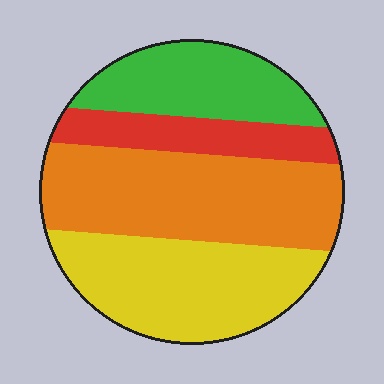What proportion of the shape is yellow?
Yellow takes up about one third (1/3) of the shape.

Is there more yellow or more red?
Yellow.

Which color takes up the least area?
Red, at roughly 15%.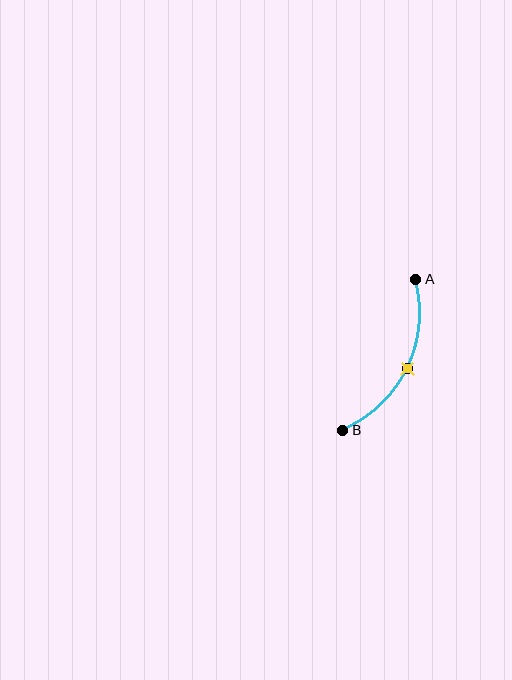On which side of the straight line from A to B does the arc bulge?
The arc bulges to the right of the straight line connecting A and B.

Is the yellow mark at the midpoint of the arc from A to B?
Yes. The yellow mark lies on the arc at equal arc-length from both A and B — it is the arc midpoint.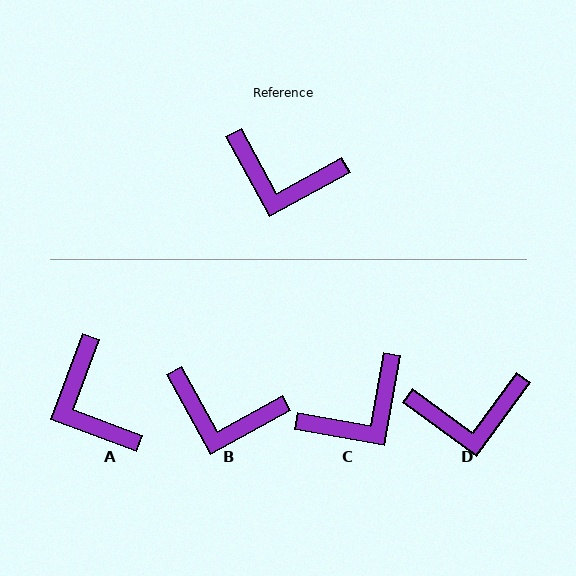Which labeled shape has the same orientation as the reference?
B.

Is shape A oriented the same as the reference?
No, it is off by about 49 degrees.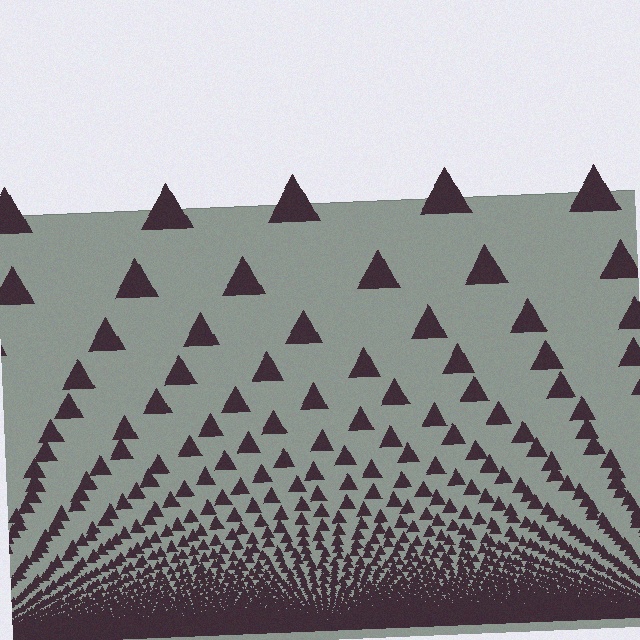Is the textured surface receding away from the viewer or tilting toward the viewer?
The surface appears to tilt toward the viewer. Texture elements get larger and sparser toward the top.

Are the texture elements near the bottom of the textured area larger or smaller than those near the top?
Smaller. The gradient is inverted — elements near the bottom are smaller and denser.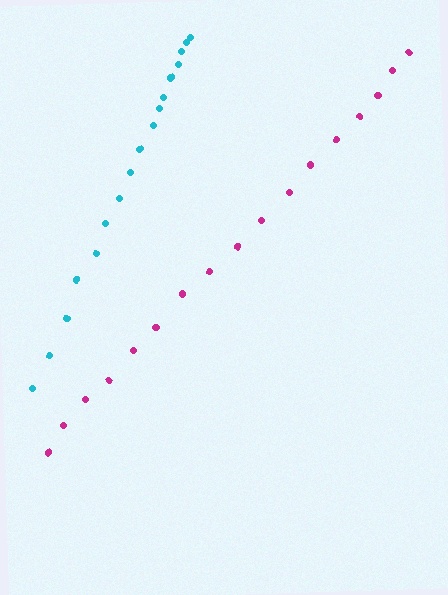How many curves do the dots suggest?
There are 2 distinct paths.